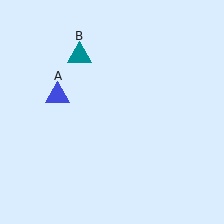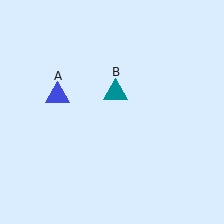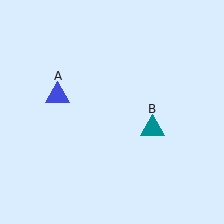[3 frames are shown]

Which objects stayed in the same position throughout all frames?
Blue triangle (object A) remained stationary.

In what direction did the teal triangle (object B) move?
The teal triangle (object B) moved down and to the right.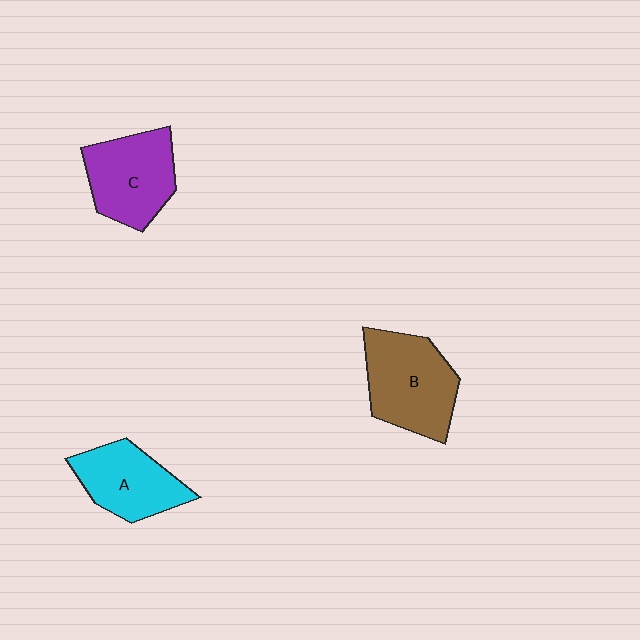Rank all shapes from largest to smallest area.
From largest to smallest: B (brown), C (purple), A (cyan).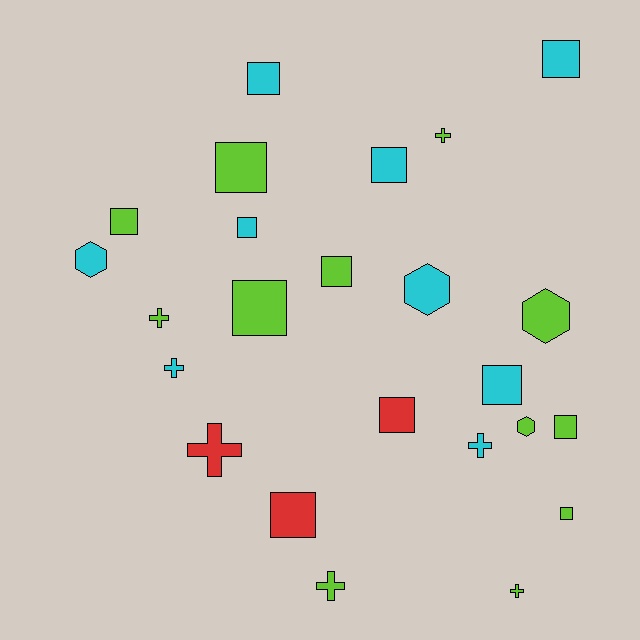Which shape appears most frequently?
Square, with 13 objects.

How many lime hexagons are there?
There are 2 lime hexagons.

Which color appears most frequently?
Lime, with 12 objects.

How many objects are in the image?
There are 24 objects.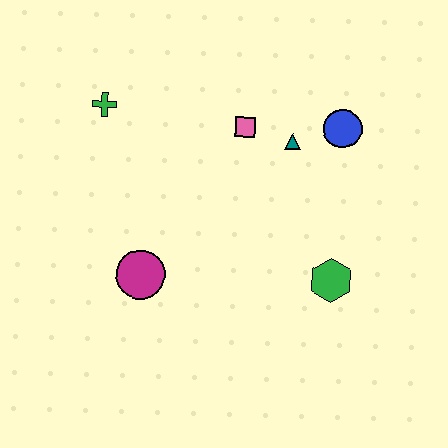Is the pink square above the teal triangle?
Yes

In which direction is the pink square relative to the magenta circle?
The pink square is above the magenta circle.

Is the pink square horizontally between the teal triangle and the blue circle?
No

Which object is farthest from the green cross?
The green hexagon is farthest from the green cross.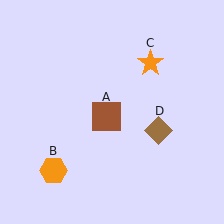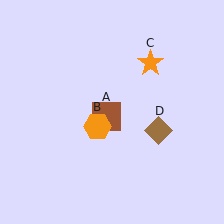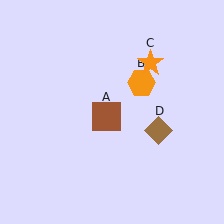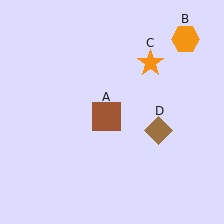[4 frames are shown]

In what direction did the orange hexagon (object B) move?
The orange hexagon (object B) moved up and to the right.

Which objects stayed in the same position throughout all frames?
Brown square (object A) and orange star (object C) and brown diamond (object D) remained stationary.